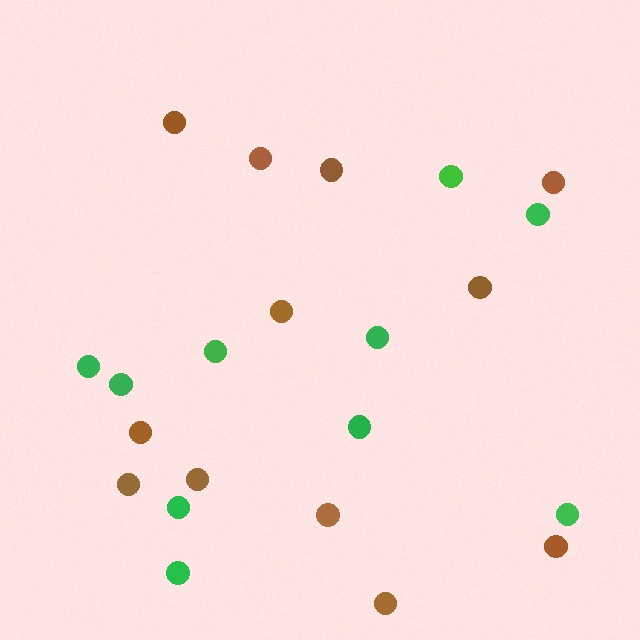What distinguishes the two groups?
There are 2 groups: one group of green circles (10) and one group of brown circles (12).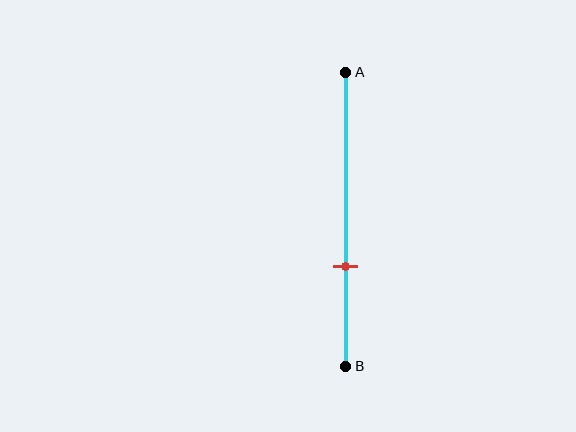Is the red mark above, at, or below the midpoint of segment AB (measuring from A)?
The red mark is below the midpoint of segment AB.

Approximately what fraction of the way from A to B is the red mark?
The red mark is approximately 65% of the way from A to B.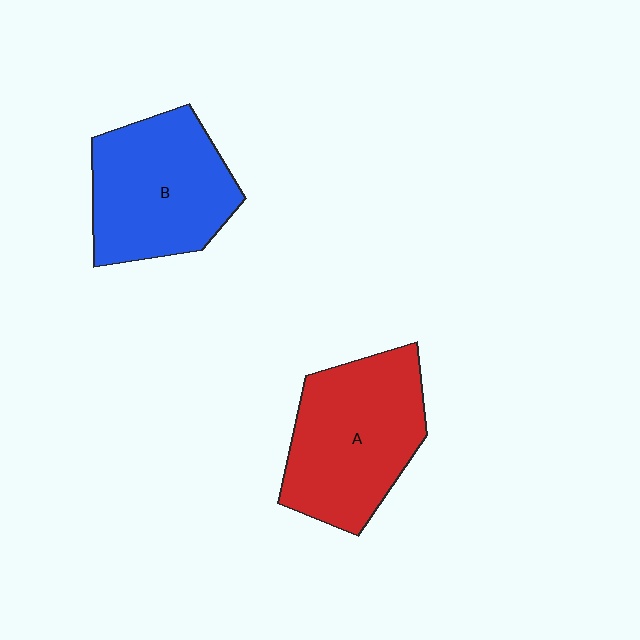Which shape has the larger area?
Shape A (red).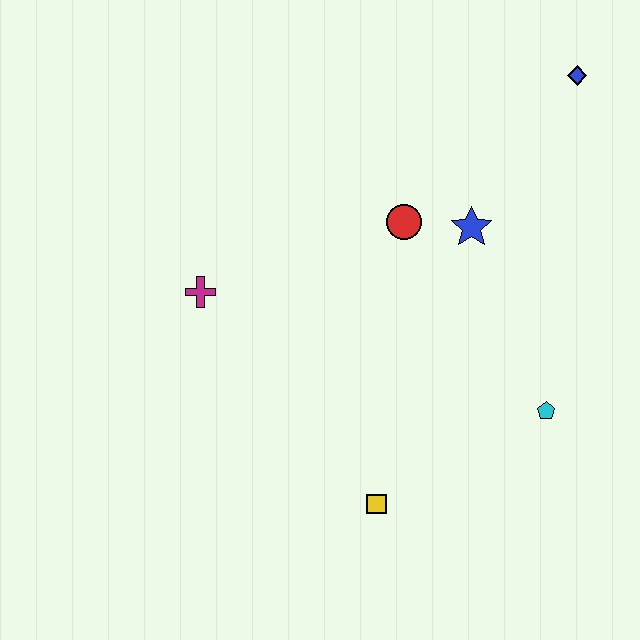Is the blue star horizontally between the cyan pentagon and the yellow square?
Yes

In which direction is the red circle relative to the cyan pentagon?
The red circle is above the cyan pentagon.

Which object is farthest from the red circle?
The yellow square is farthest from the red circle.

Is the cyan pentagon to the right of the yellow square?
Yes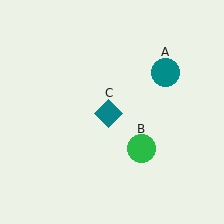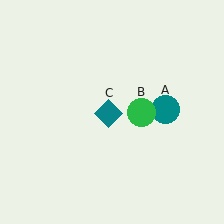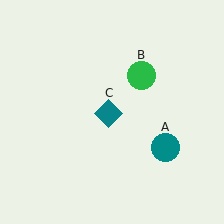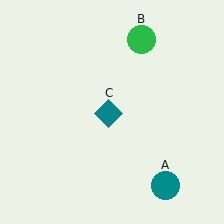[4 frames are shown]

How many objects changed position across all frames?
2 objects changed position: teal circle (object A), green circle (object B).